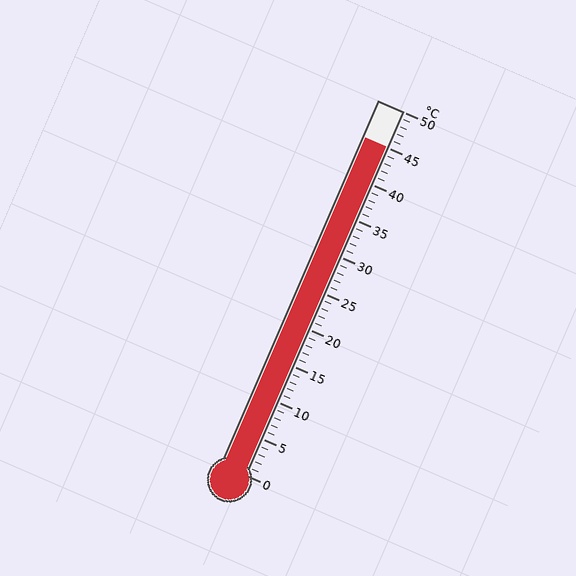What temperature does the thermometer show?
The thermometer shows approximately 45°C.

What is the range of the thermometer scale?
The thermometer scale ranges from 0°C to 50°C.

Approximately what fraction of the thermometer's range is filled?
The thermometer is filled to approximately 90% of its range.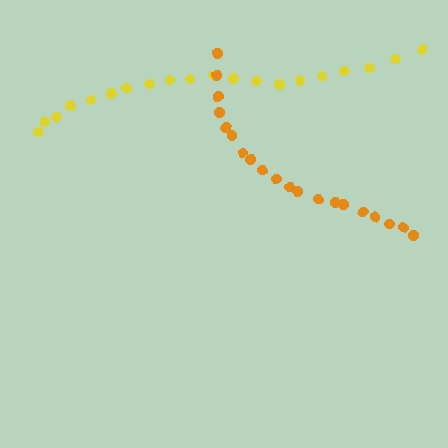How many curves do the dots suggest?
There are 2 distinct paths.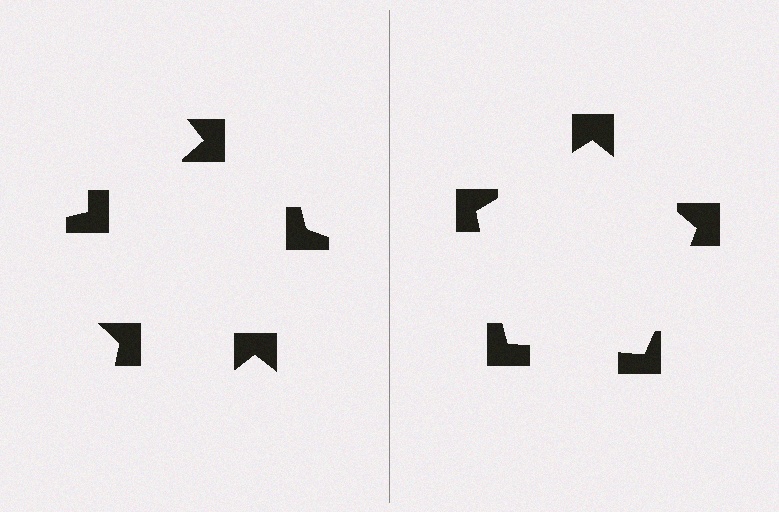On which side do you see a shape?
An illusory pentagon appears on the right side. On the left side the wedge cuts are rotated, so no coherent shape forms.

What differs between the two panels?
The notched squares are positioned identically on both sides; only the wedge orientations differ. On the right they align to a pentagon; on the left they are misaligned.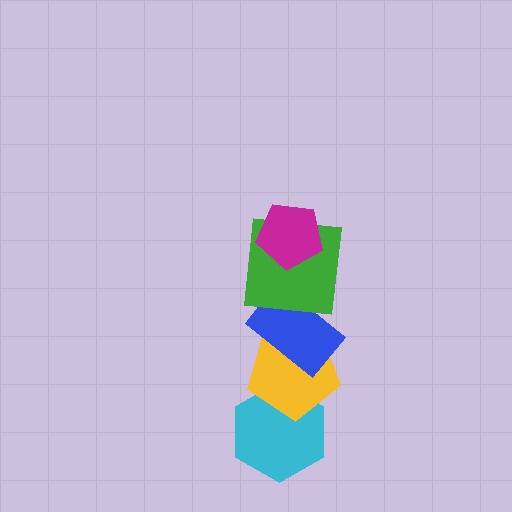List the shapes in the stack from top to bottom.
From top to bottom: the magenta pentagon, the green square, the blue rectangle, the yellow pentagon, the cyan hexagon.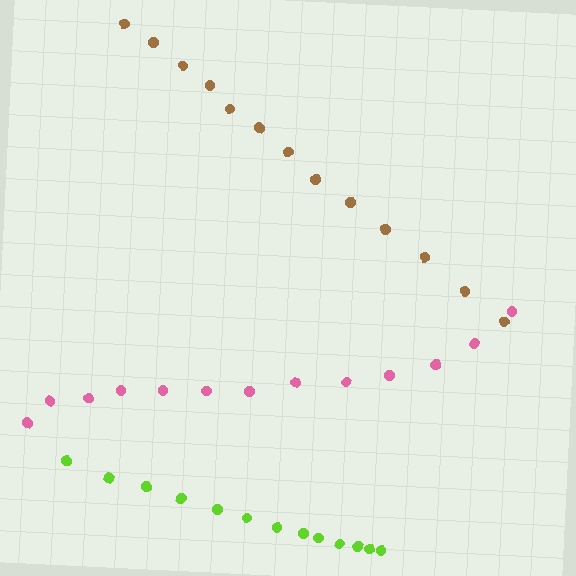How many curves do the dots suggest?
There are 3 distinct paths.